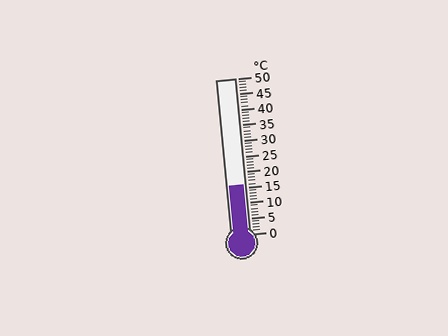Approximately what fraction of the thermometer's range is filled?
The thermometer is filled to approximately 30% of its range.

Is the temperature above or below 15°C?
The temperature is above 15°C.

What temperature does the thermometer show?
The thermometer shows approximately 16°C.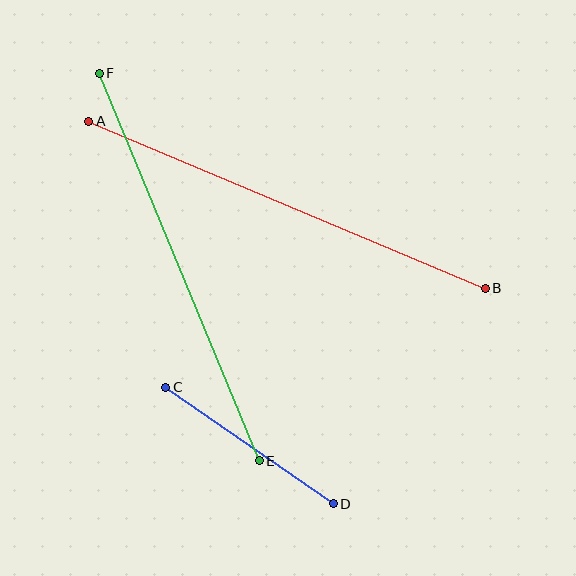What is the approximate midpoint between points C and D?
The midpoint is at approximately (249, 446) pixels.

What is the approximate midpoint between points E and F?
The midpoint is at approximately (179, 267) pixels.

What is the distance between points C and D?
The distance is approximately 204 pixels.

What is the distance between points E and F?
The distance is approximately 419 pixels.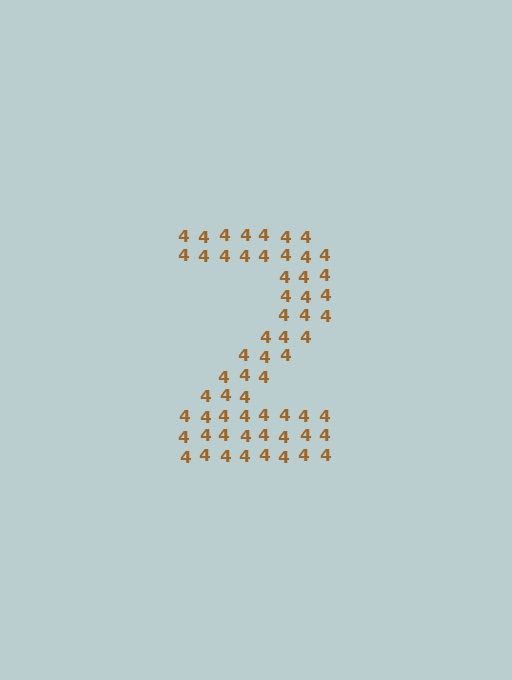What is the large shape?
The large shape is the digit 2.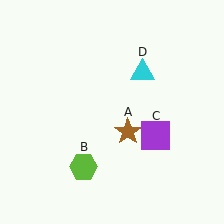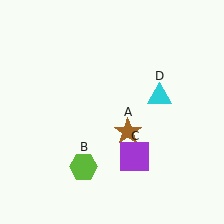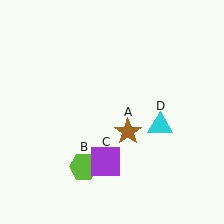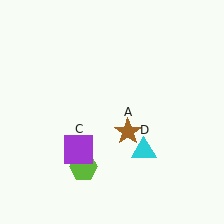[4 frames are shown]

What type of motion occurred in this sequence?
The purple square (object C), cyan triangle (object D) rotated clockwise around the center of the scene.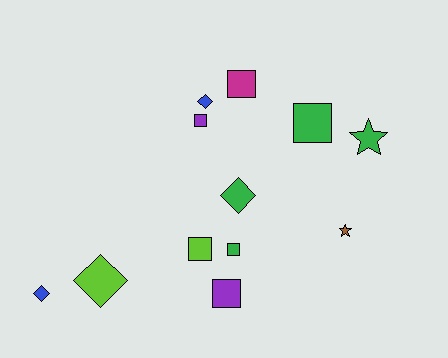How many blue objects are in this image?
There are 2 blue objects.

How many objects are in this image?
There are 12 objects.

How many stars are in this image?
There are 2 stars.